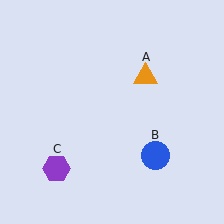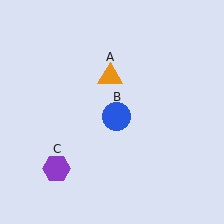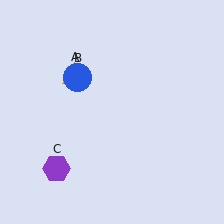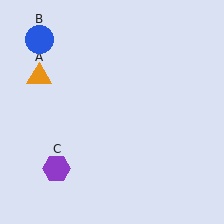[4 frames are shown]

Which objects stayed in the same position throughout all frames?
Purple hexagon (object C) remained stationary.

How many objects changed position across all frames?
2 objects changed position: orange triangle (object A), blue circle (object B).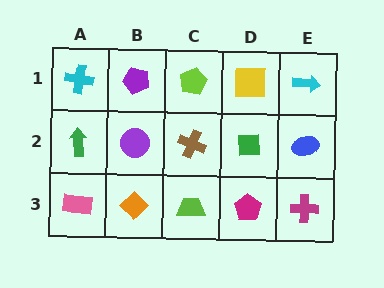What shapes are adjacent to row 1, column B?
A purple circle (row 2, column B), a cyan cross (row 1, column A), a lime pentagon (row 1, column C).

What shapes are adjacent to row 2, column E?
A cyan arrow (row 1, column E), a magenta cross (row 3, column E), a green square (row 2, column D).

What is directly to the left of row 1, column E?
A yellow square.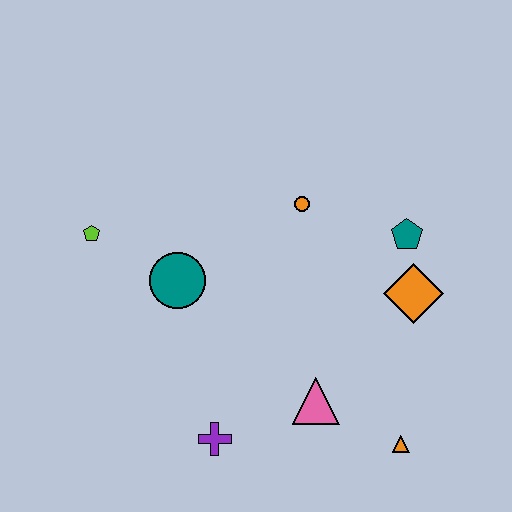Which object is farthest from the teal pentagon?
The lime pentagon is farthest from the teal pentagon.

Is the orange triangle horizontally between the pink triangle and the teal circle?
No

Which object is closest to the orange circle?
The teal pentagon is closest to the orange circle.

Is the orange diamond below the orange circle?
Yes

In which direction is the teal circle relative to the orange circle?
The teal circle is to the left of the orange circle.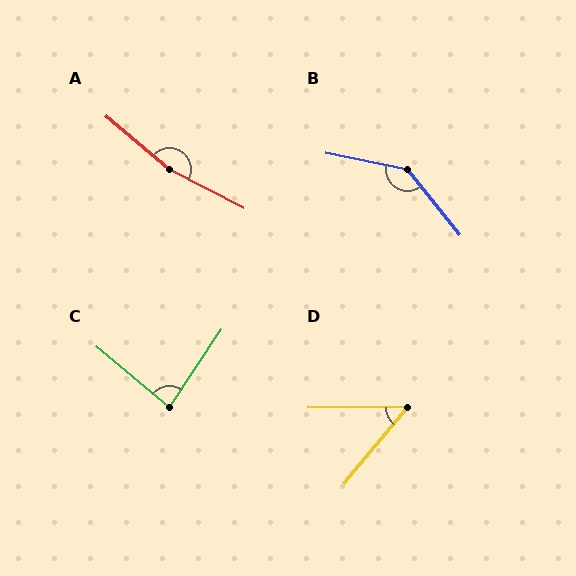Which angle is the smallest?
D, at approximately 51 degrees.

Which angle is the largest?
A, at approximately 167 degrees.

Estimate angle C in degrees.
Approximately 84 degrees.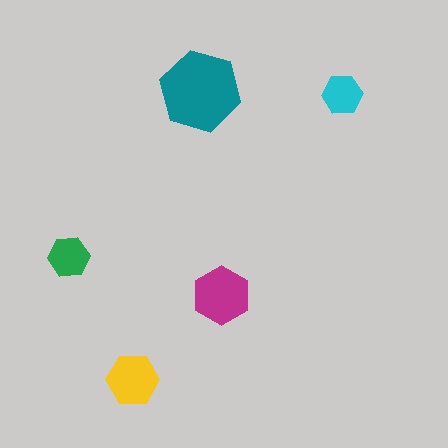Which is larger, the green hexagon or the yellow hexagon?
The yellow one.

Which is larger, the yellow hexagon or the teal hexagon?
The teal one.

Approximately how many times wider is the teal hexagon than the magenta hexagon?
About 1.5 times wider.